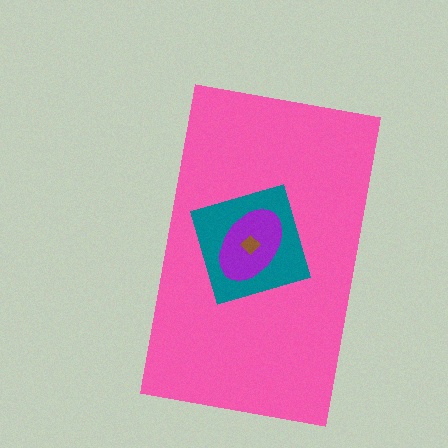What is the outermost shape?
The pink rectangle.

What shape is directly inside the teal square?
The purple ellipse.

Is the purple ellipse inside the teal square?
Yes.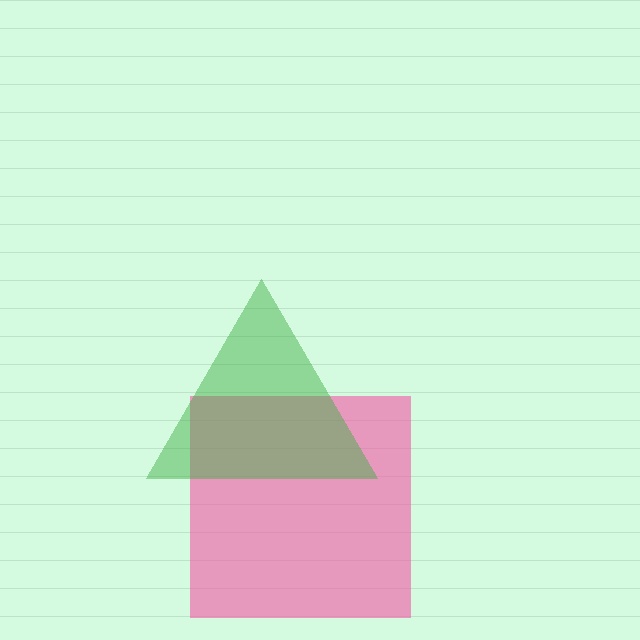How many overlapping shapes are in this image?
There are 2 overlapping shapes in the image.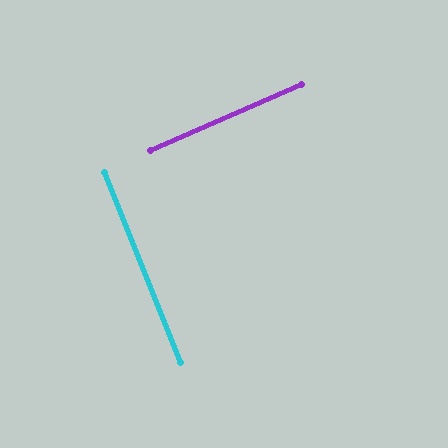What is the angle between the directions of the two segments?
Approximately 88 degrees.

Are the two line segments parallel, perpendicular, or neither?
Perpendicular — they meet at approximately 88°.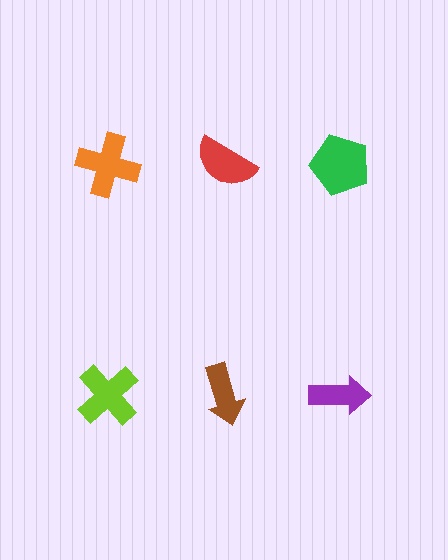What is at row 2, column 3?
A purple arrow.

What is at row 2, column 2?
A brown arrow.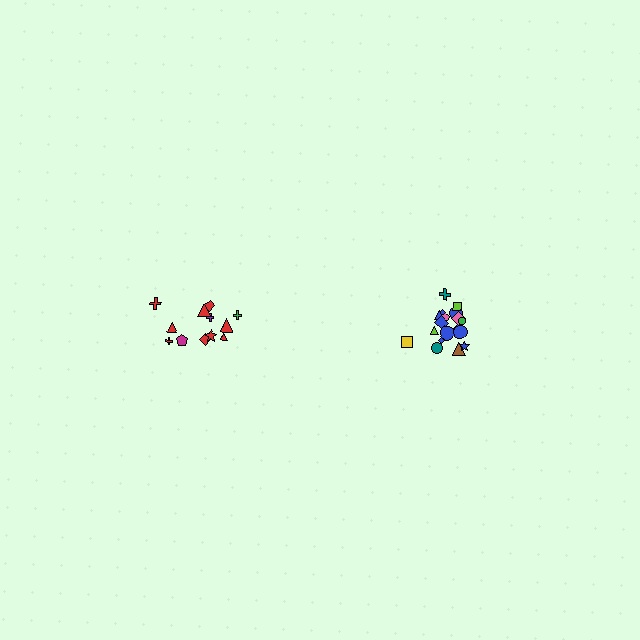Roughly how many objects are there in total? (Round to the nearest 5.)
Roughly 30 objects in total.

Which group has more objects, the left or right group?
The right group.